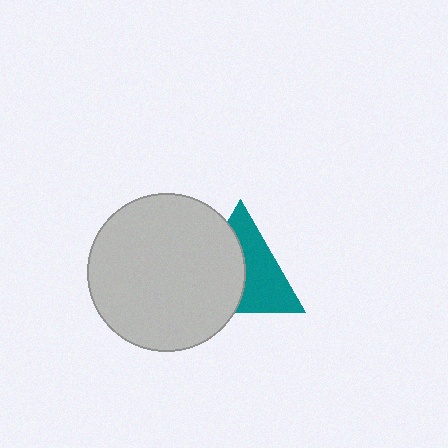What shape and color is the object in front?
The object in front is a light gray circle.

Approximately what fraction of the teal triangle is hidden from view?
Roughly 49% of the teal triangle is hidden behind the light gray circle.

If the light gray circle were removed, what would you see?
You would see the complete teal triangle.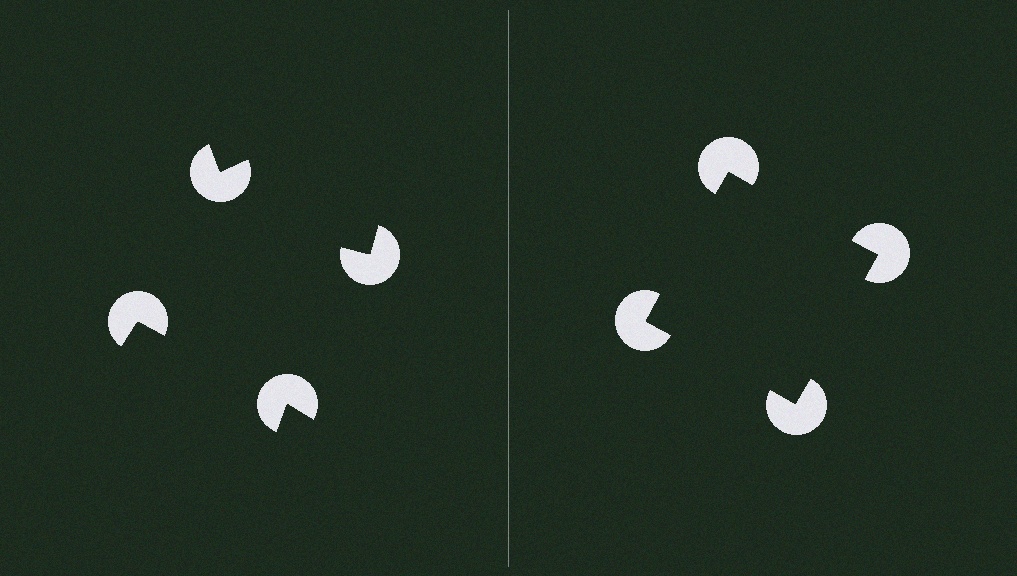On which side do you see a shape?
An illusory square appears on the right side. On the left side the wedge cuts are rotated, so no coherent shape forms.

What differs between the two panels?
The pac-man discs are positioned identically on both sides; only the wedge orientations differ. On the right they align to a square; on the left they are misaligned.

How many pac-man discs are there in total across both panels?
8 — 4 on each side.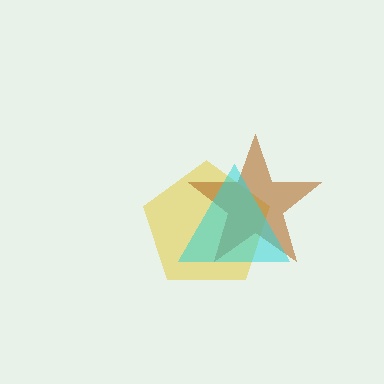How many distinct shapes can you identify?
There are 3 distinct shapes: a yellow pentagon, a brown star, a cyan triangle.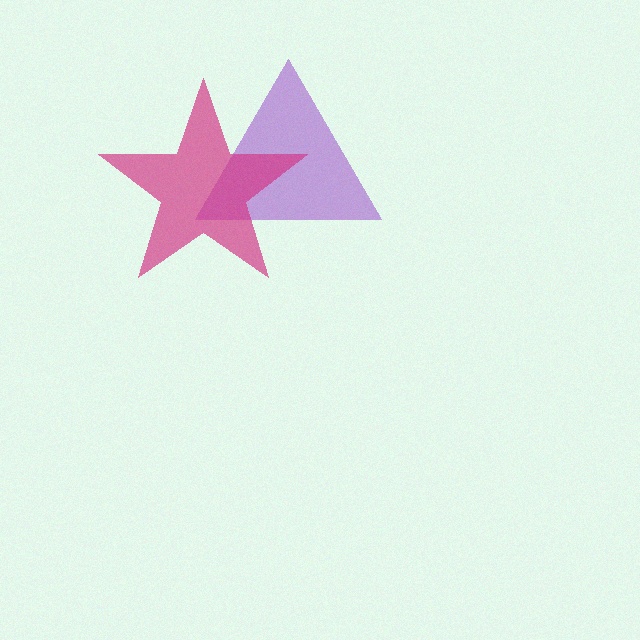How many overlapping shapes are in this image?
There are 2 overlapping shapes in the image.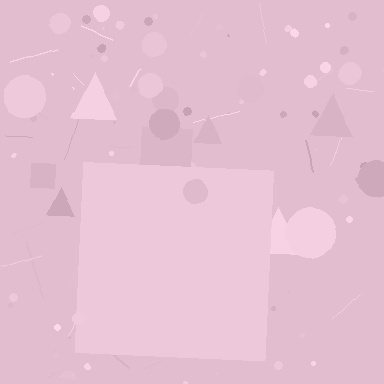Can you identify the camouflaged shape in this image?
The camouflaged shape is a square.